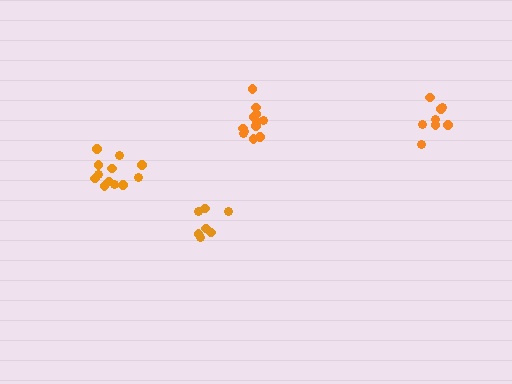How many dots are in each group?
Group 1: 12 dots, Group 2: 8 dots, Group 3: 12 dots, Group 4: 7 dots (39 total).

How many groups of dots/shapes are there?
There are 4 groups.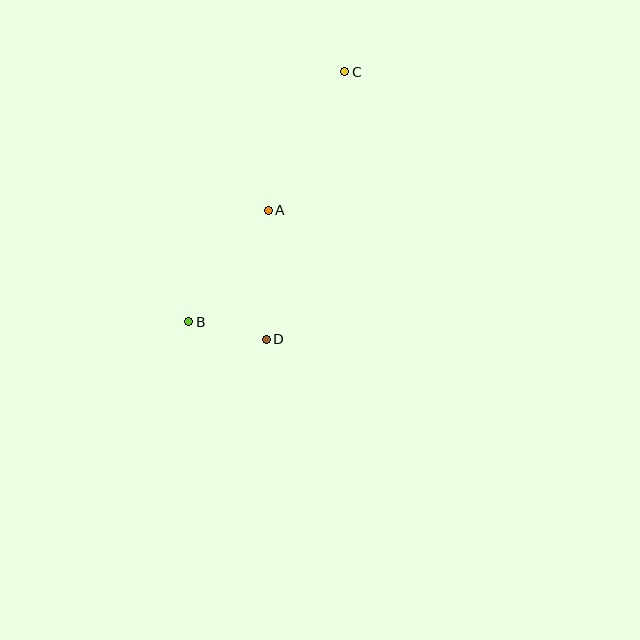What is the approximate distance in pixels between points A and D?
The distance between A and D is approximately 129 pixels.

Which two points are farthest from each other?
Points B and C are farthest from each other.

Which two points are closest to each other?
Points B and D are closest to each other.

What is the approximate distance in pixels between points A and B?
The distance between A and B is approximately 137 pixels.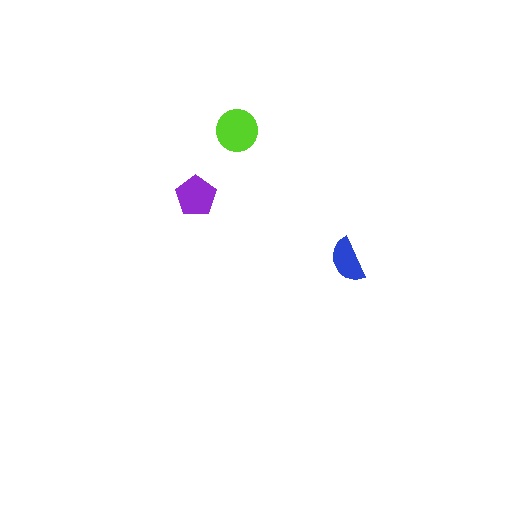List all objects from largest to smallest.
The lime circle, the purple pentagon, the blue semicircle.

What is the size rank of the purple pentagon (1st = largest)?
2nd.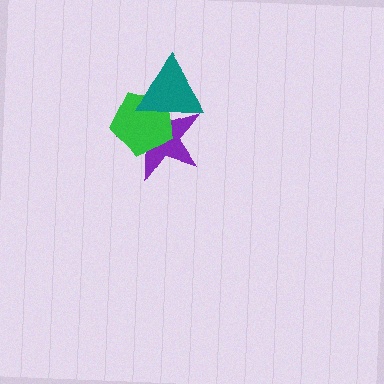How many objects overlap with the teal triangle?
2 objects overlap with the teal triangle.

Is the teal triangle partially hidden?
No, no other shape covers it.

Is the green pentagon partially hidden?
Yes, it is partially covered by another shape.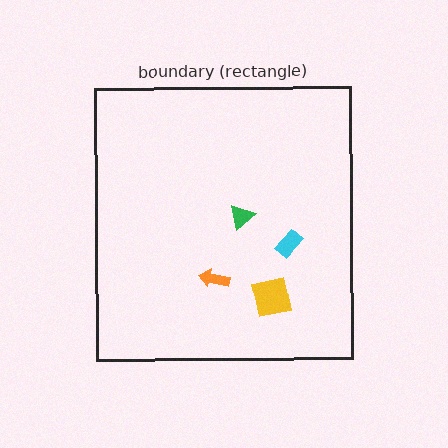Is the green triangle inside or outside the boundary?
Inside.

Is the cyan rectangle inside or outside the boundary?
Inside.